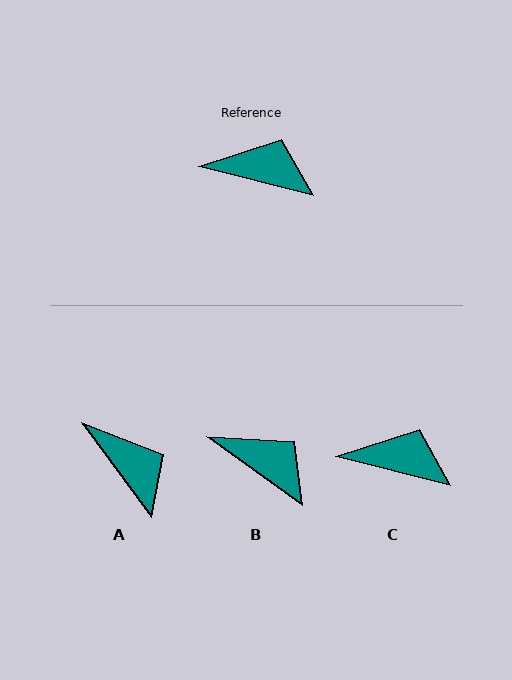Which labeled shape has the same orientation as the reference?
C.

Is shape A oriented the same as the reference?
No, it is off by about 40 degrees.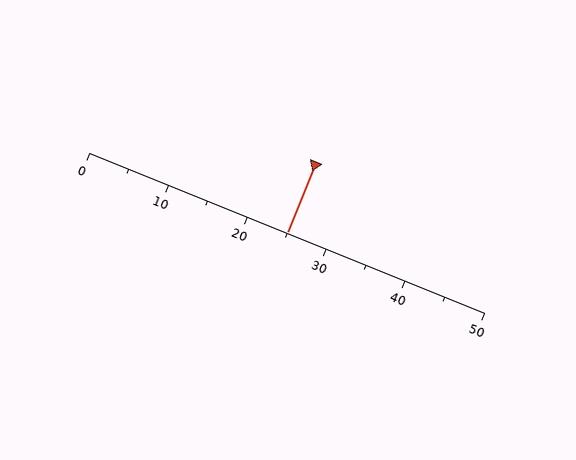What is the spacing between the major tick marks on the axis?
The major ticks are spaced 10 apart.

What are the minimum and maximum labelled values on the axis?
The axis runs from 0 to 50.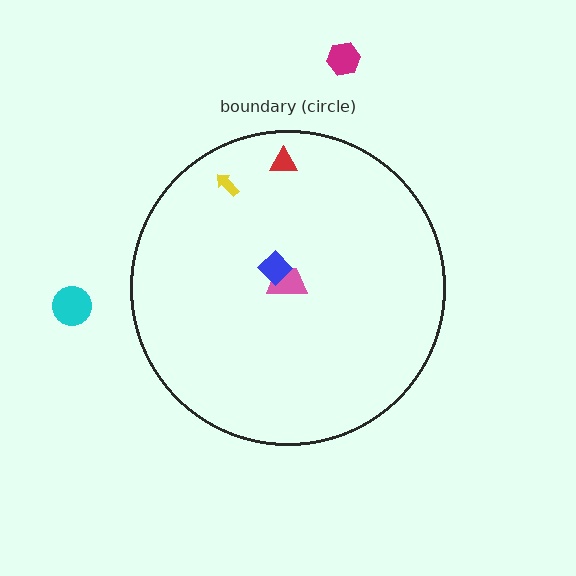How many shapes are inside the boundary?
4 inside, 2 outside.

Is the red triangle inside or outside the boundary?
Inside.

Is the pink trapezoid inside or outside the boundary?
Inside.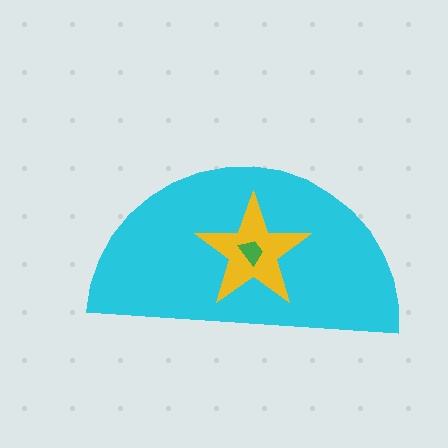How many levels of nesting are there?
3.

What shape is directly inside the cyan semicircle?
The yellow star.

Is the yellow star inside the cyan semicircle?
Yes.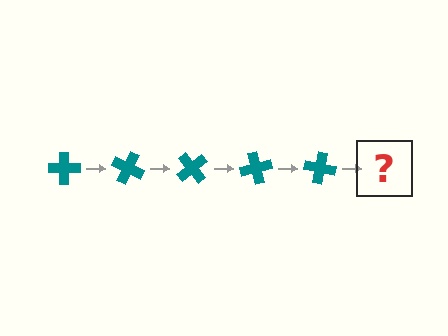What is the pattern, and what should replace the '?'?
The pattern is that the cross rotates 25 degrees each step. The '?' should be a teal cross rotated 125 degrees.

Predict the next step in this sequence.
The next step is a teal cross rotated 125 degrees.